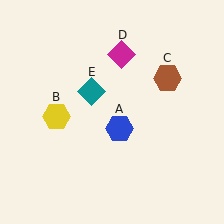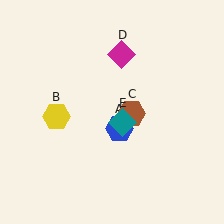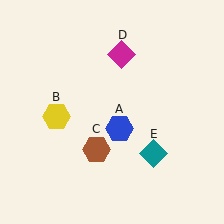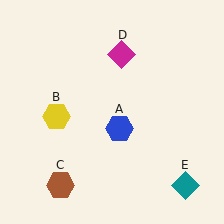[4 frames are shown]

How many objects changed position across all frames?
2 objects changed position: brown hexagon (object C), teal diamond (object E).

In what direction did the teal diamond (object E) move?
The teal diamond (object E) moved down and to the right.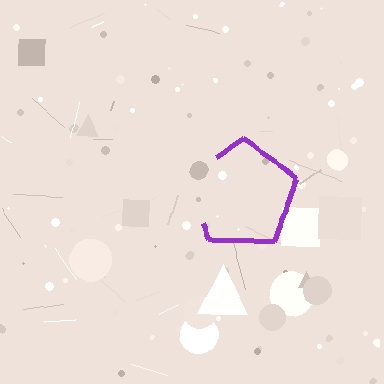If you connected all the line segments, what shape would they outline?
They would outline a pentagon.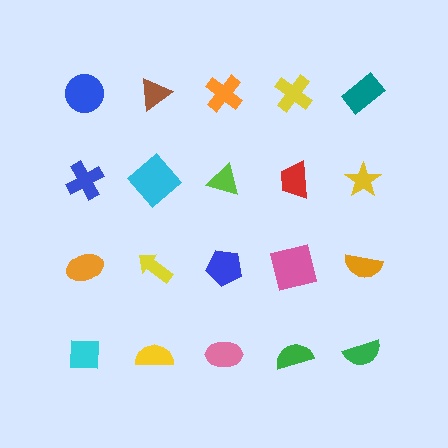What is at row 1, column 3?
An orange cross.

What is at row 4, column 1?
A cyan square.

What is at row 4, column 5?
A green semicircle.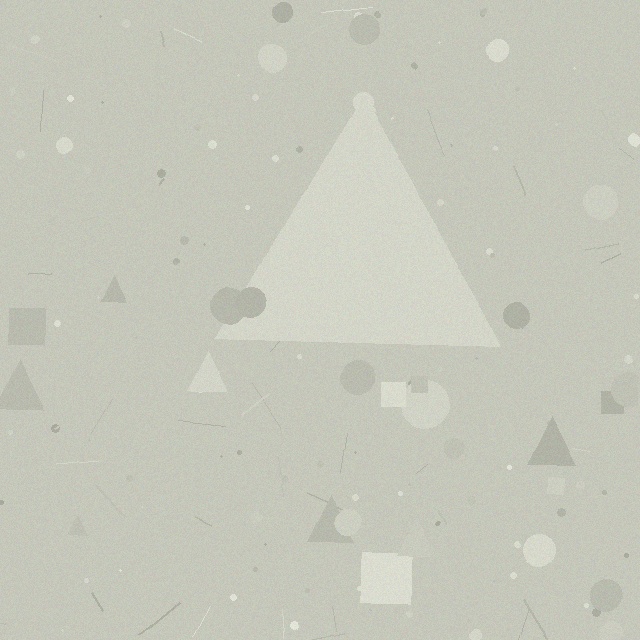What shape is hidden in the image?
A triangle is hidden in the image.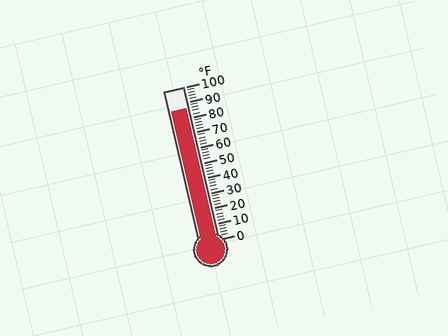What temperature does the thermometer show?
The thermometer shows approximately 86°F.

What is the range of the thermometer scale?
The thermometer scale ranges from 0°F to 100°F.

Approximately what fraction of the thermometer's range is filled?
The thermometer is filled to approximately 85% of its range.